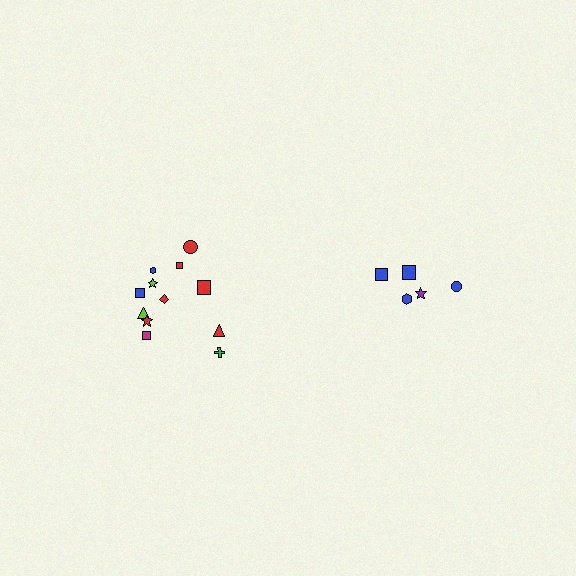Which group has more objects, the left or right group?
The left group.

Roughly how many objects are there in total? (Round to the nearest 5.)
Roughly 15 objects in total.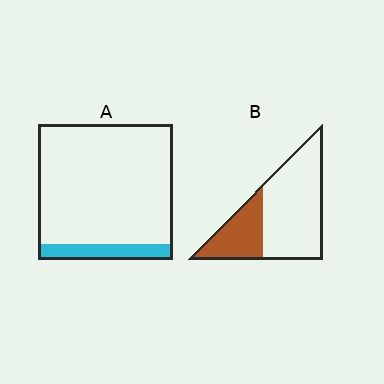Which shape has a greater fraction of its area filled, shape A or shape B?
Shape B.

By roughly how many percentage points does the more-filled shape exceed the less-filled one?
By roughly 20 percentage points (B over A).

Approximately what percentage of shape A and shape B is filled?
A is approximately 10% and B is approximately 30%.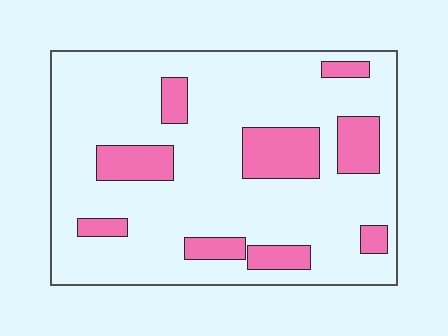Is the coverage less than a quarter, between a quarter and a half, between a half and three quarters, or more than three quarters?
Less than a quarter.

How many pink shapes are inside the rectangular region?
9.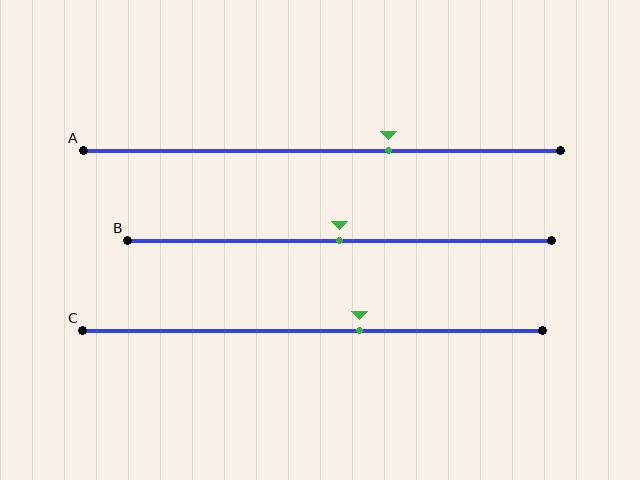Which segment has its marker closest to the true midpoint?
Segment B has its marker closest to the true midpoint.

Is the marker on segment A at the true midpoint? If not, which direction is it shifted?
No, the marker on segment A is shifted to the right by about 14% of the segment length.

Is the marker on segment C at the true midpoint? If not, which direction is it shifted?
No, the marker on segment C is shifted to the right by about 10% of the segment length.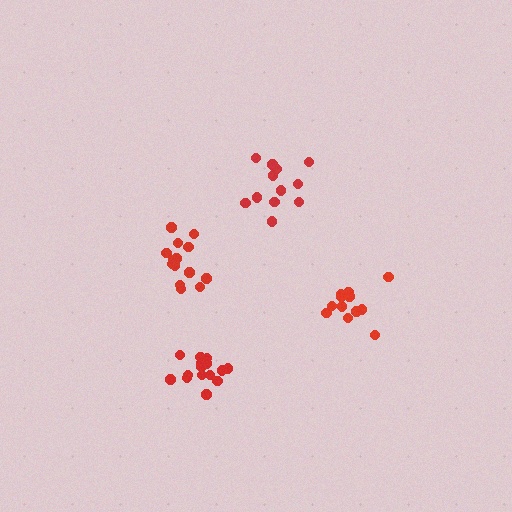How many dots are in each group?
Group 1: 15 dots, Group 2: 12 dots, Group 3: 14 dots, Group 4: 12 dots (53 total).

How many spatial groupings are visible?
There are 4 spatial groupings.